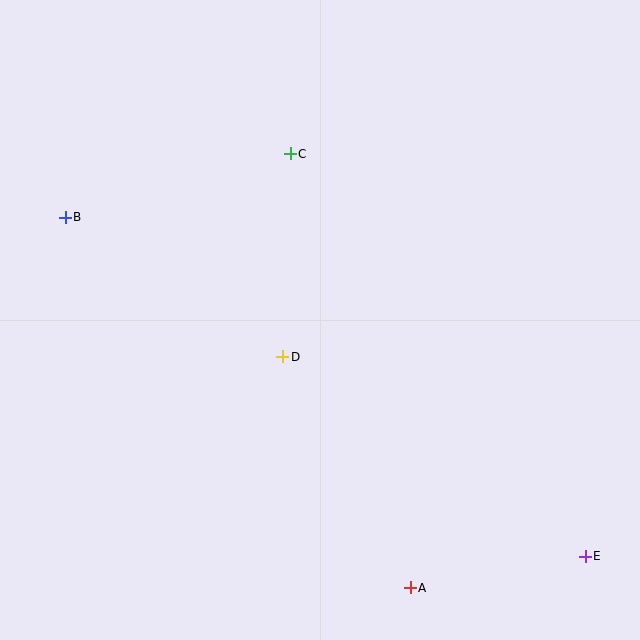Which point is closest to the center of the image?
Point D at (283, 357) is closest to the center.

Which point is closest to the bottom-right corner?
Point E is closest to the bottom-right corner.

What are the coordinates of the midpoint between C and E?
The midpoint between C and E is at (438, 355).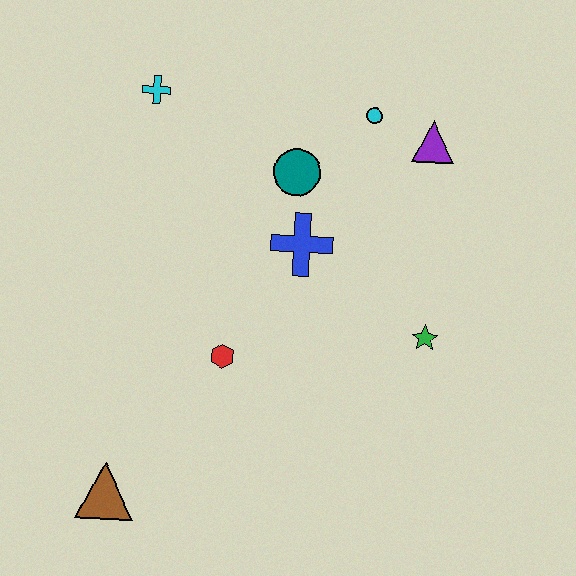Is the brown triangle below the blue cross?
Yes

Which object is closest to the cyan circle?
The purple triangle is closest to the cyan circle.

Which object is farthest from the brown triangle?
The purple triangle is farthest from the brown triangle.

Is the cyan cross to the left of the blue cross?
Yes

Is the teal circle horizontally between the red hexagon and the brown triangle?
No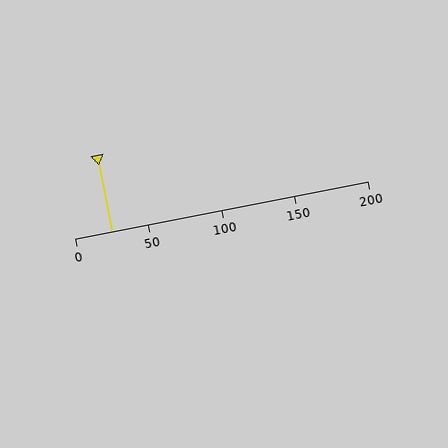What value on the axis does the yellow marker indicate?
The marker indicates approximately 25.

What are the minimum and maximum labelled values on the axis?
The axis runs from 0 to 200.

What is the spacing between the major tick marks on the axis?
The major ticks are spaced 50 apart.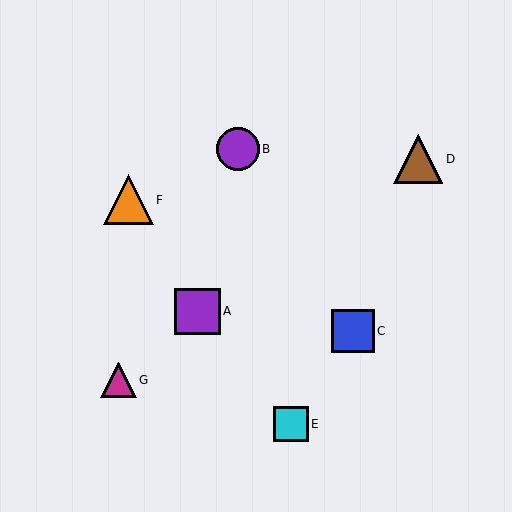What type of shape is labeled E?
Shape E is a cyan square.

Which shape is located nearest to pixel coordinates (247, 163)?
The purple circle (labeled B) at (238, 149) is nearest to that location.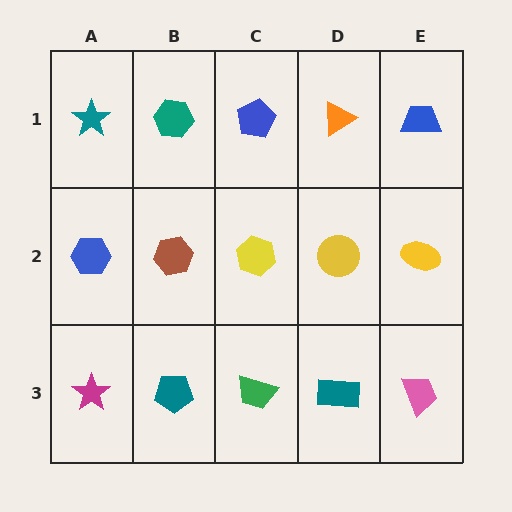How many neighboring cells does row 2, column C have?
4.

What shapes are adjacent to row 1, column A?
A blue hexagon (row 2, column A), a teal hexagon (row 1, column B).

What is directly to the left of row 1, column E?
An orange triangle.